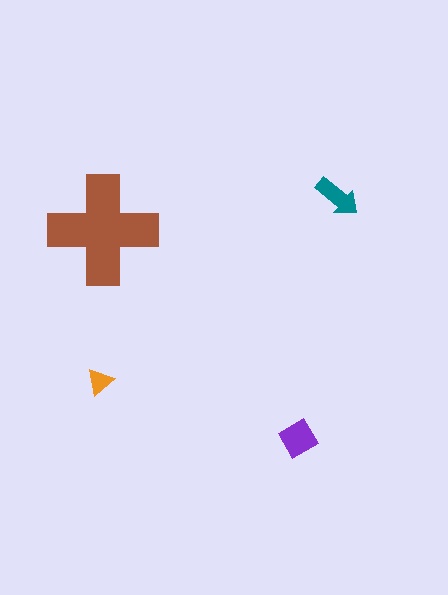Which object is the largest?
The brown cross.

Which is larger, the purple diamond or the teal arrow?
The purple diamond.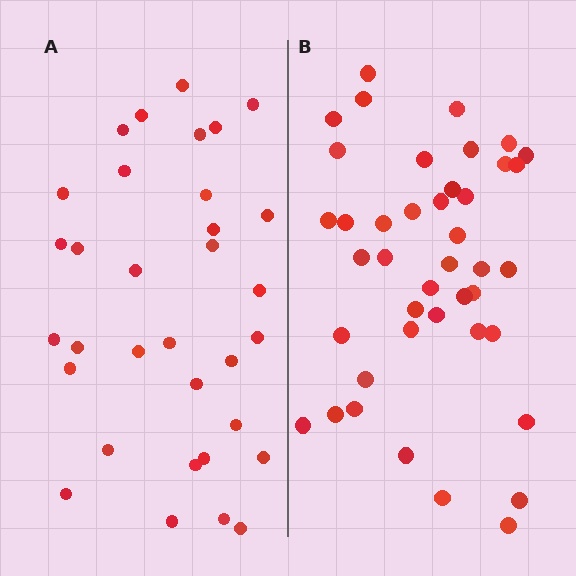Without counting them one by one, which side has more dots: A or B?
Region B (the right region) has more dots.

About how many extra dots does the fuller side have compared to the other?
Region B has roughly 8 or so more dots than region A.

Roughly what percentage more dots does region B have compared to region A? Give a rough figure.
About 25% more.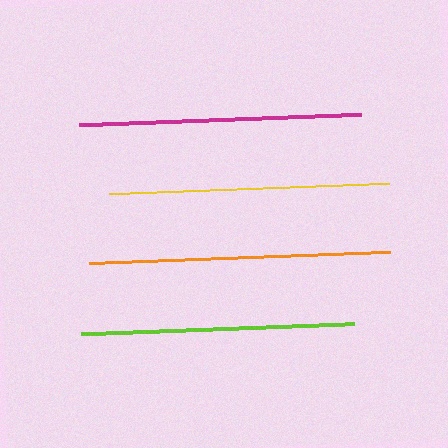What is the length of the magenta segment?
The magenta segment is approximately 282 pixels long.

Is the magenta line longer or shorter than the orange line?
The orange line is longer than the magenta line.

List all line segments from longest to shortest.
From longest to shortest: orange, magenta, yellow, lime.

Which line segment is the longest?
The orange line is the longest at approximately 300 pixels.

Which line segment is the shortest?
The lime line is the shortest at approximately 274 pixels.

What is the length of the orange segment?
The orange segment is approximately 300 pixels long.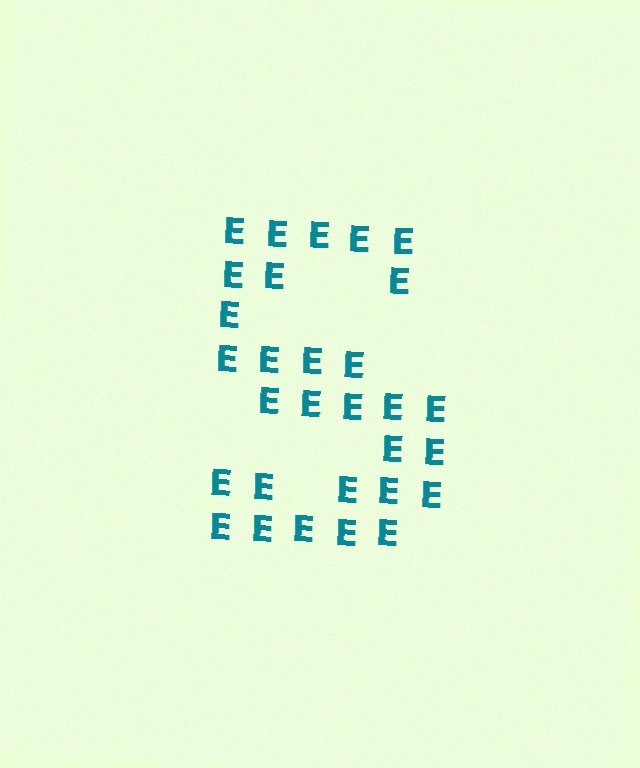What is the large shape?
The large shape is the letter S.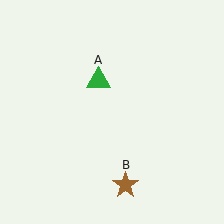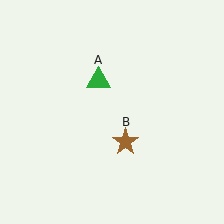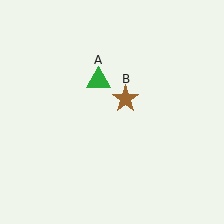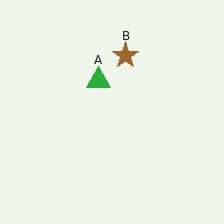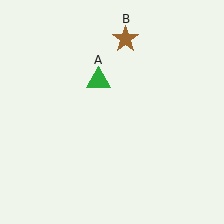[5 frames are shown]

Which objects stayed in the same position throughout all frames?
Green triangle (object A) remained stationary.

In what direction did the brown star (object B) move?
The brown star (object B) moved up.